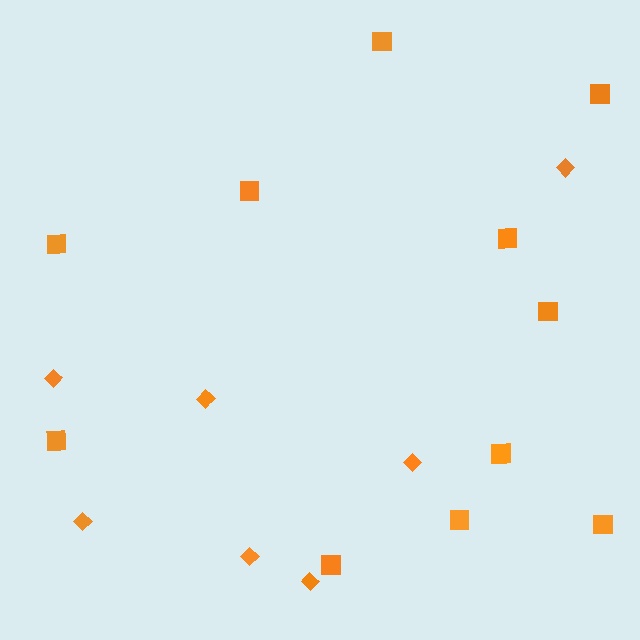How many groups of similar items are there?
There are 2 groups: one group of squares (11) and one group of diamonds (7).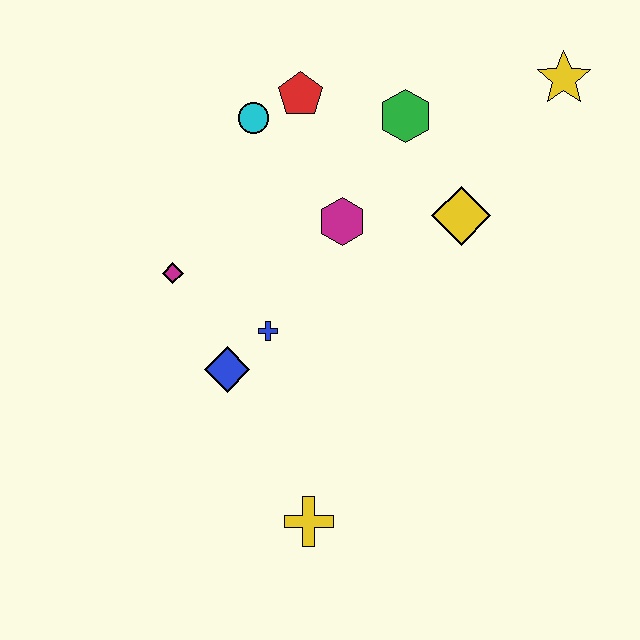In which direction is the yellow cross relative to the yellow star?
The yellow cross is below the yellow star.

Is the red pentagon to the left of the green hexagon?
Yes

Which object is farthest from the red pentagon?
The yellow cross is farthest from the red pentagon.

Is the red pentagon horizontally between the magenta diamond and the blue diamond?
No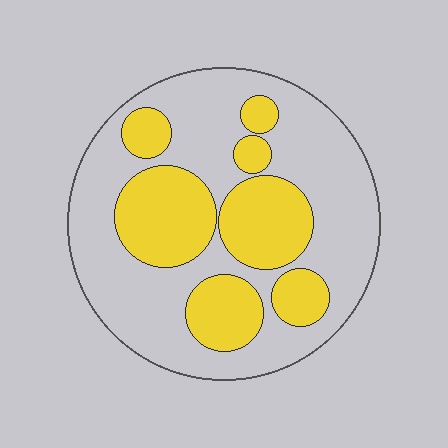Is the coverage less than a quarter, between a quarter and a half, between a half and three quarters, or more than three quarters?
Between a quarter and a half.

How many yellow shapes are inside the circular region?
7.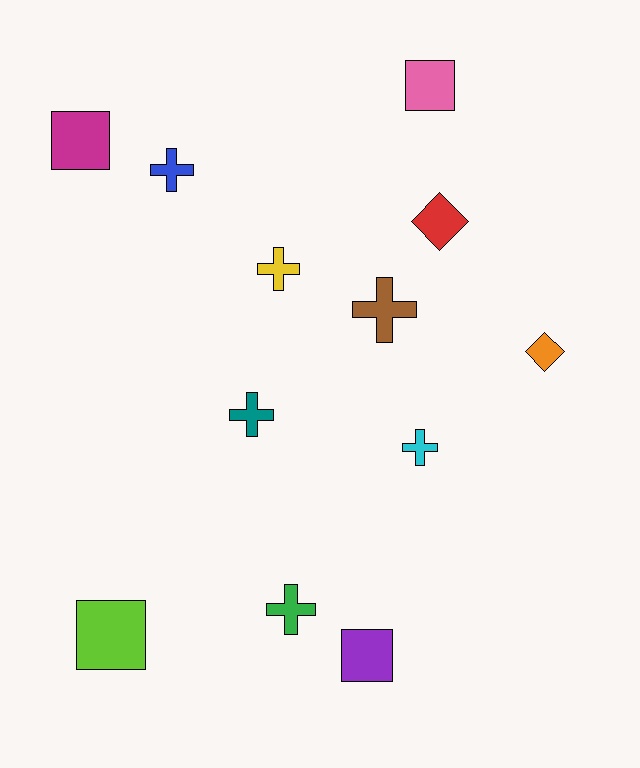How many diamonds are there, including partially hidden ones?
There are 2 diamonds.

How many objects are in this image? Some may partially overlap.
There are 12 objects.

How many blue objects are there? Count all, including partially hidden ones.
There is 1 blue object.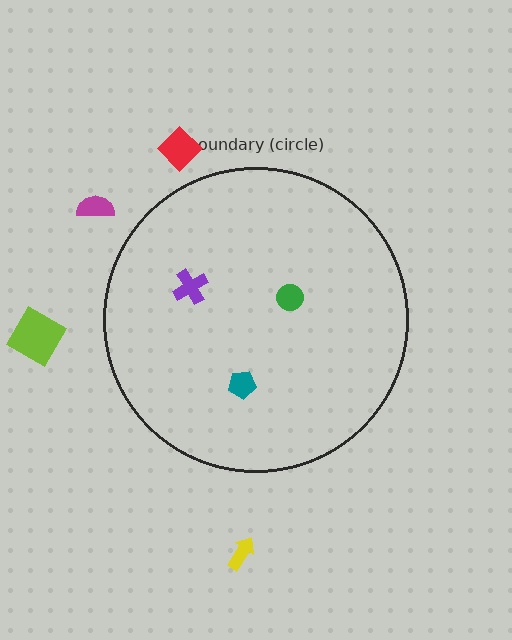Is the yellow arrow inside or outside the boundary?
Outside.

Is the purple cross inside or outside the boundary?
Inside.